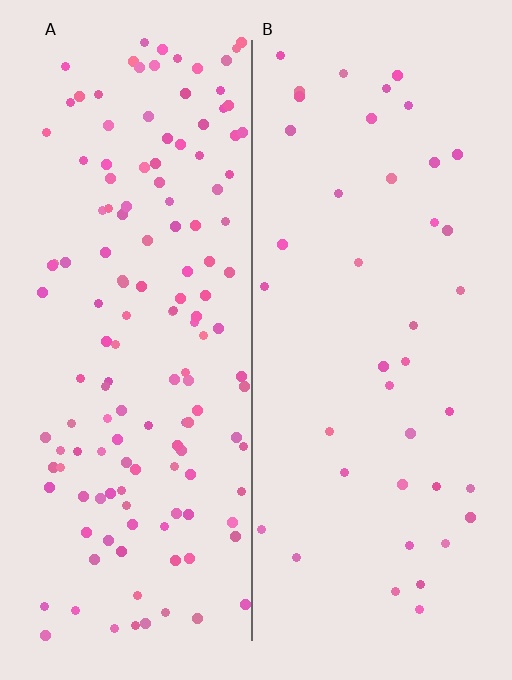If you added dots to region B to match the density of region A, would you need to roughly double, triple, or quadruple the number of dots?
Approximately triple.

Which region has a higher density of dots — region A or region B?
A (the left).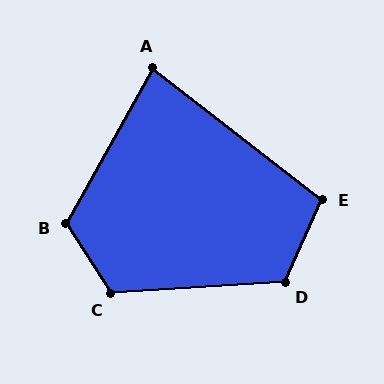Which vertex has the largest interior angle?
C, at approximately 119 degrees.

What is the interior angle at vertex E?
Approximately 104 degrees (obtuse).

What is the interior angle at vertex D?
Approximately 117 degrees (obtuse).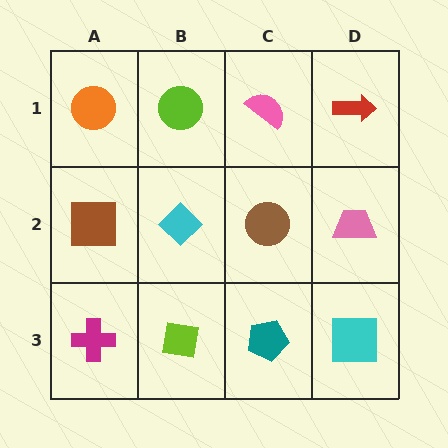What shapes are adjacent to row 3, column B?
A cyan diamond (row 2, column B), a magenta cross (row 3, column A), a teal pentagon (row 3, column C).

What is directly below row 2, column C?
A teal pentagon.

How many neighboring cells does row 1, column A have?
2.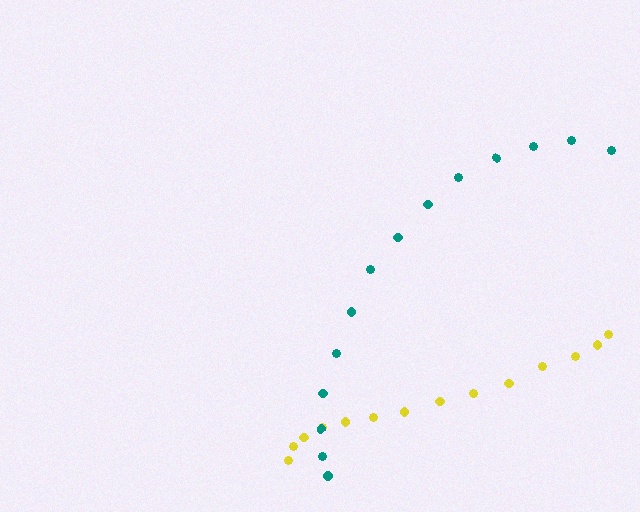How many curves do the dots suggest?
There are 2 distinct paths.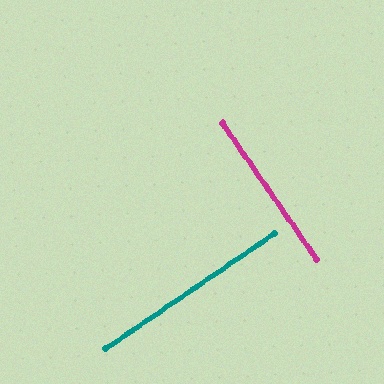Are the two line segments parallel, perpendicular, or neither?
Perpendicular — they meet at approximately 90°.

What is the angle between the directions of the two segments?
Approximately 90 degrees.